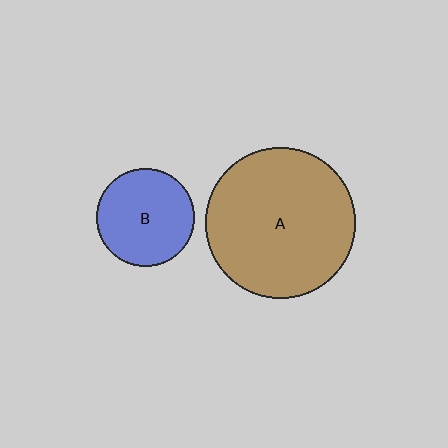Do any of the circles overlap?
No, none of the circles overlap.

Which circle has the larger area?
Circle A (brown).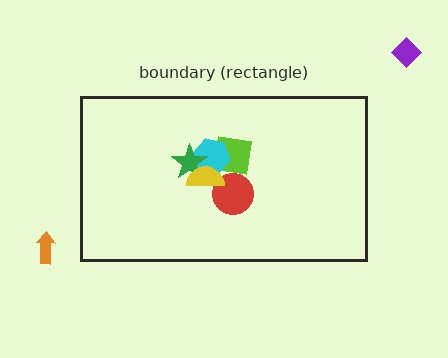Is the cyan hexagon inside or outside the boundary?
Inside.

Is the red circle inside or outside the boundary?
Inside.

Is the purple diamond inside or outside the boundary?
Outside.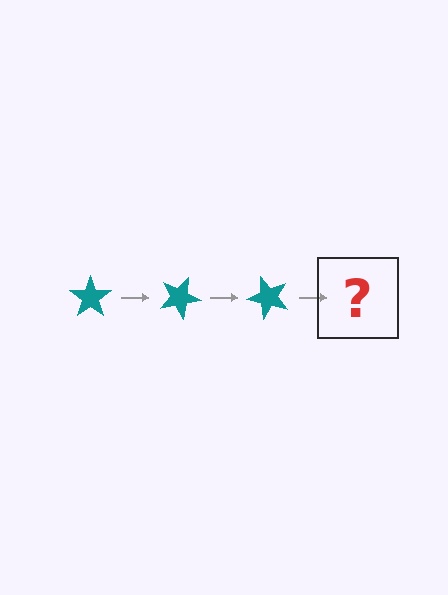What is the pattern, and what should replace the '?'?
The pattern is that the star rotates 25 degrees each step. The '?' should be a teal star rotated 75 degrees.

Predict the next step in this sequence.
The next step is a teal star rotated 75 degrees.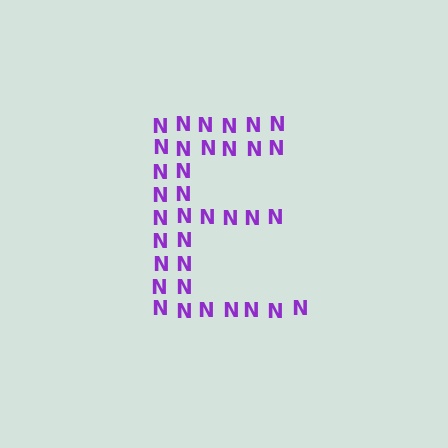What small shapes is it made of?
It is made of small letter N's.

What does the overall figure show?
The overall figure shows the letter E.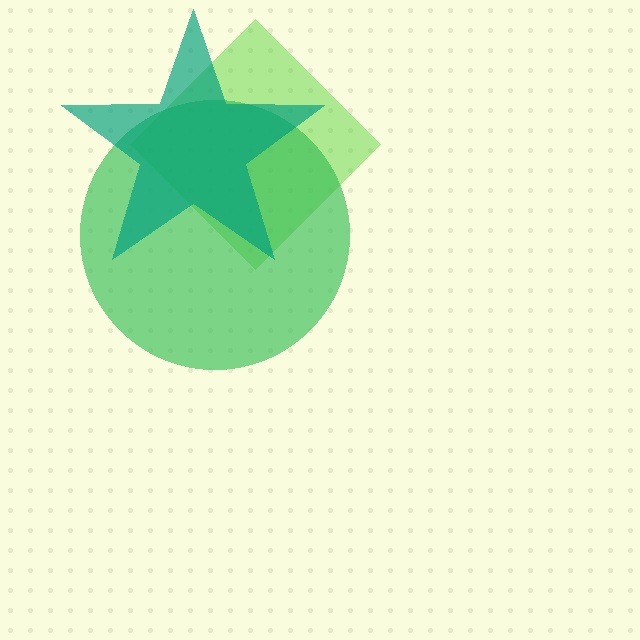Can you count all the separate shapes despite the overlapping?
Yes, there are 3 separate shapes.